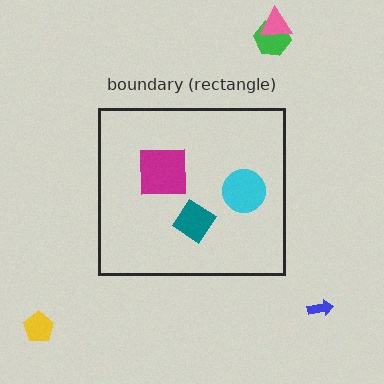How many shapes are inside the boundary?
3 inside, 4 outside.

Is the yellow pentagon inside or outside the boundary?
Outside.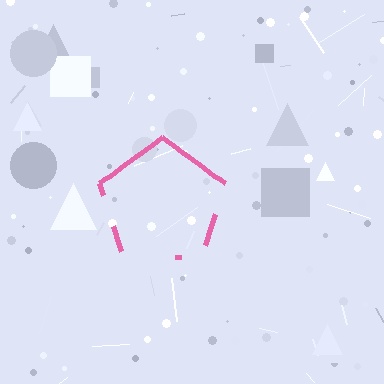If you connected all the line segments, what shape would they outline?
They would outline a pentagon.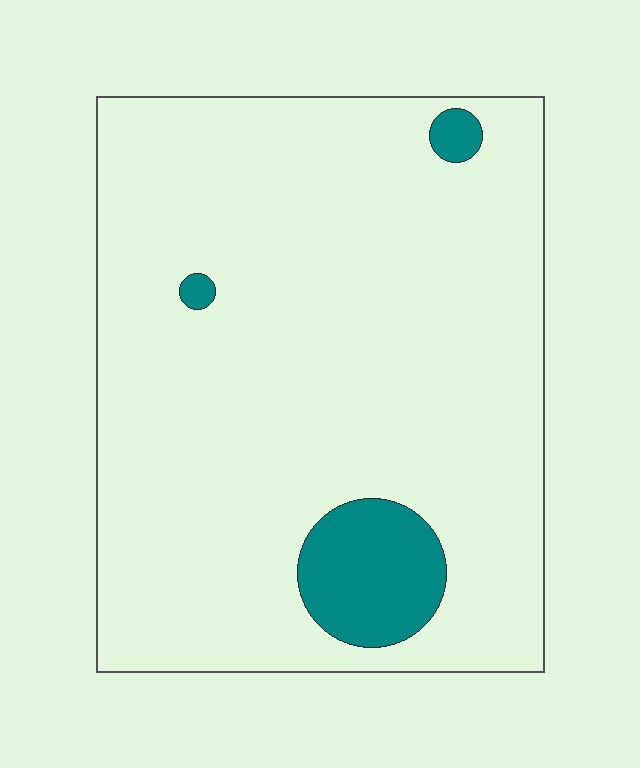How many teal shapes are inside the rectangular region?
3.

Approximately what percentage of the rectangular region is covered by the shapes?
Approximately 10%.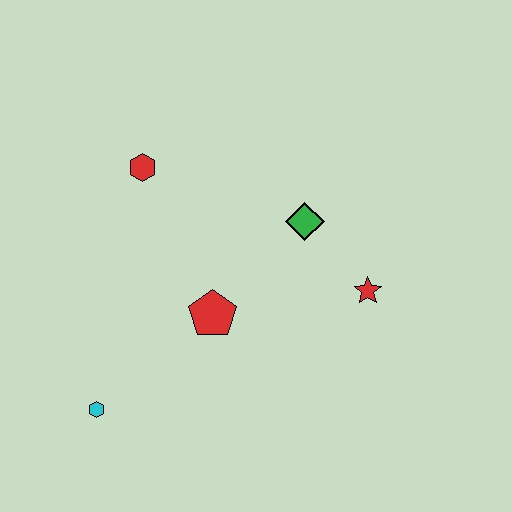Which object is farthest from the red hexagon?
The red star is farthest from the red hexagon.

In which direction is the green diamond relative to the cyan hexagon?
The green diamond is to the right of the cyan hexagon.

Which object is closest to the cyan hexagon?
The red pentagon is closest to the cyan hexagon.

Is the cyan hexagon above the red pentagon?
No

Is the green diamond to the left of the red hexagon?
No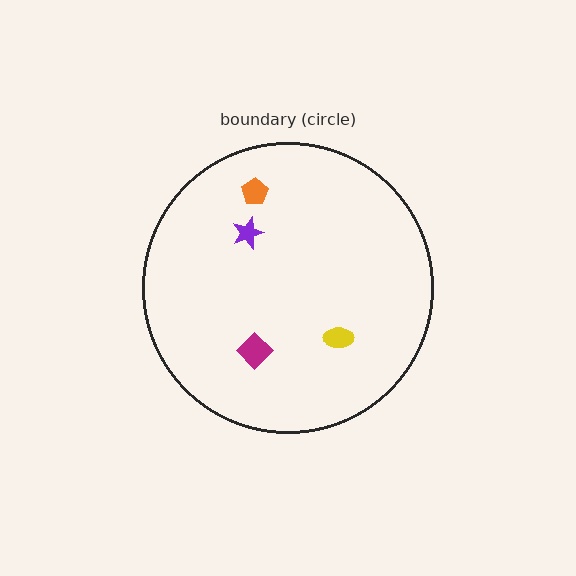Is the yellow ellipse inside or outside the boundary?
Inside.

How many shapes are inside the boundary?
4 inside, 0 outside.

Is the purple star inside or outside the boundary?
Inside.